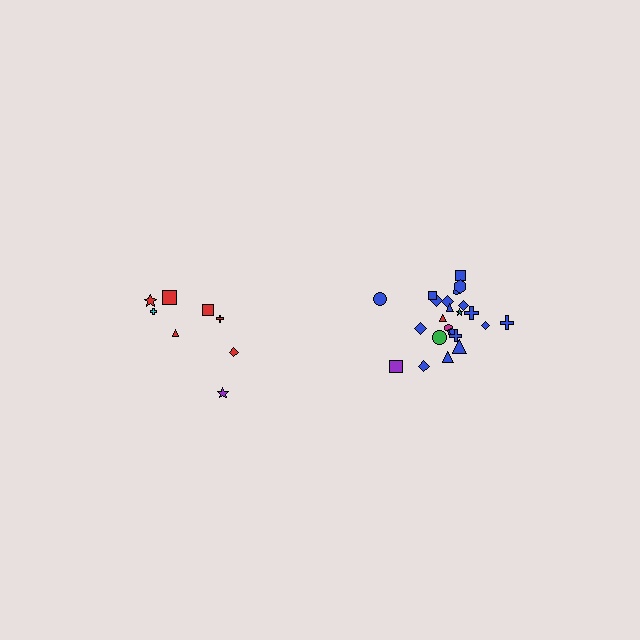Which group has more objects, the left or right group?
The right group.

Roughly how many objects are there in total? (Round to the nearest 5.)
Roughly 35 objects in total.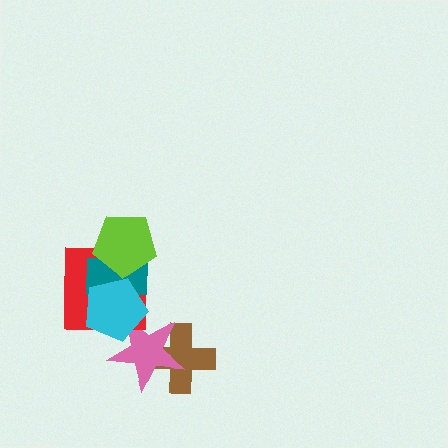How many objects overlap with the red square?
3 objects overlap with the red square.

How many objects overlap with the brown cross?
1 object overlaps with the brown cross.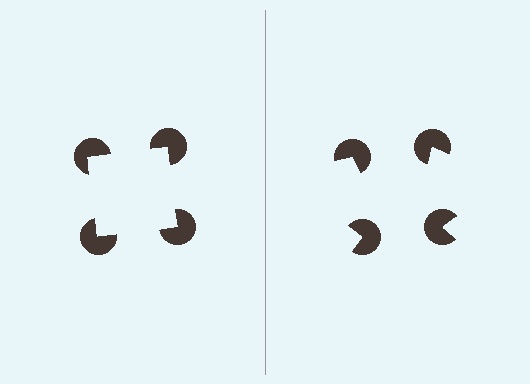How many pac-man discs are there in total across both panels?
8 — 4 on each side.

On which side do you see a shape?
An illusory square appears on the left side. On the right side the wedge cuts are rotated, so no coherent shape forms.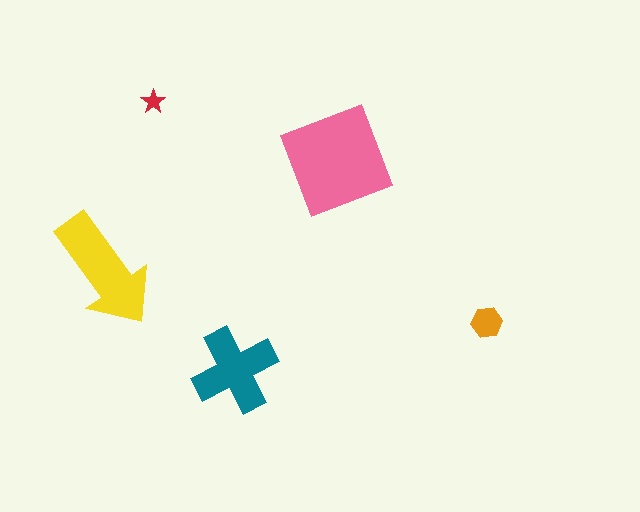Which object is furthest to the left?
The yellow arrow is leftmost.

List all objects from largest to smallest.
The pink square, the yellow arrow, the teal cross, the orange hexagon, the red star.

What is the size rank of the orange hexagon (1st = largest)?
4th.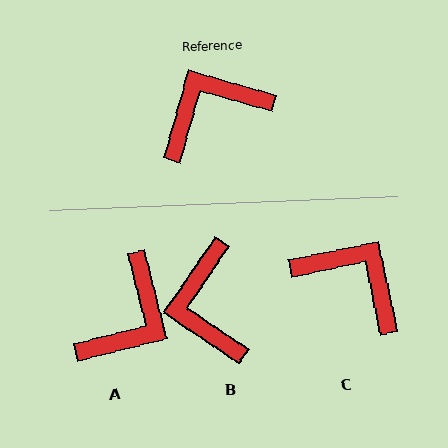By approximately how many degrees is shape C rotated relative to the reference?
Approximately 62 degrees clockwise.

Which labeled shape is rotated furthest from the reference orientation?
A, about 150 degrees away.